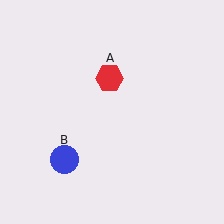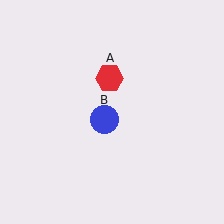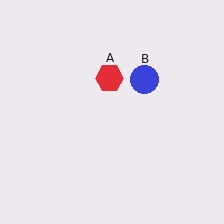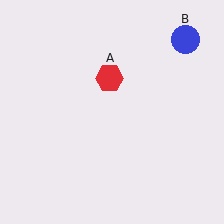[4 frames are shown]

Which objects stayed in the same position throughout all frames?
Red hexagon (object A) remained stationary.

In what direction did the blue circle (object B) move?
The blue circle (object B) moved up and to the right.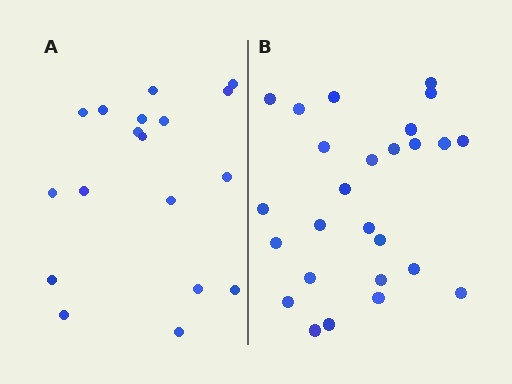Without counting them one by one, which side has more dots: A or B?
Region B (the right region) has more dots.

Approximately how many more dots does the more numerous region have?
Region B has roughly 8 or so more dots than region A.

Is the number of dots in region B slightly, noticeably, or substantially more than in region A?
Region B has noticeably more, but not dramatically so. The ratio is roughly 1.4 to 1.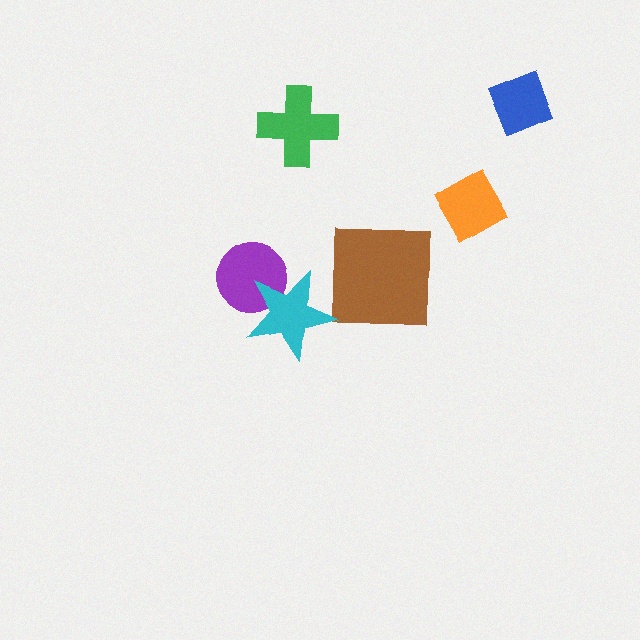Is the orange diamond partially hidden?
No, no other shape covers it.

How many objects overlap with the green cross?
0 objects overlap with the green cross.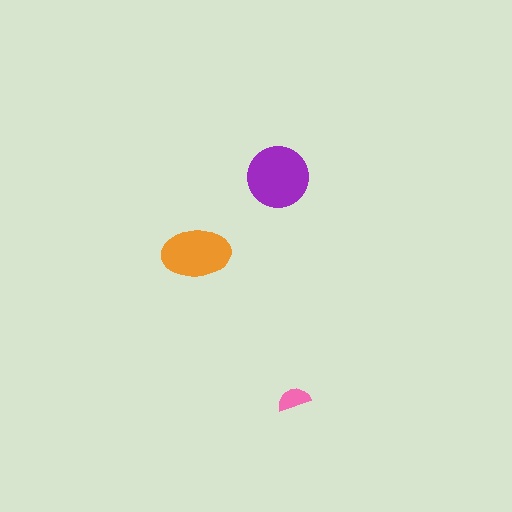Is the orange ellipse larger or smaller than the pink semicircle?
Larger.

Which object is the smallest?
The pink semicircle.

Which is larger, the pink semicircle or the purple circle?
The purple circle.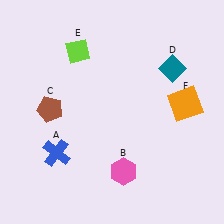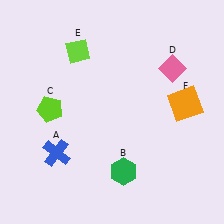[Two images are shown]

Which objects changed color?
B changed from pink to green. C changed from brown to lime. D changed from teal to pink.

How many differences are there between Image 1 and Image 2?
There are 3 differences between the two images.